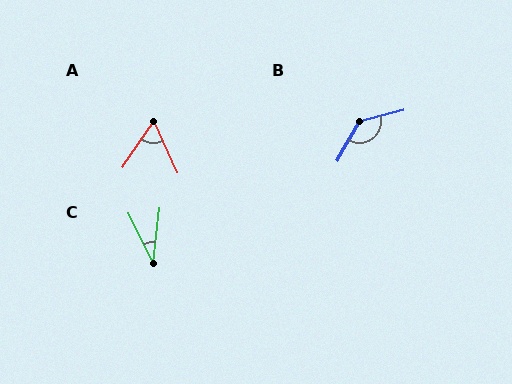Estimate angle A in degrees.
Approximately 58 degrees.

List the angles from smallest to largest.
C (32°), A (58°), B (135°).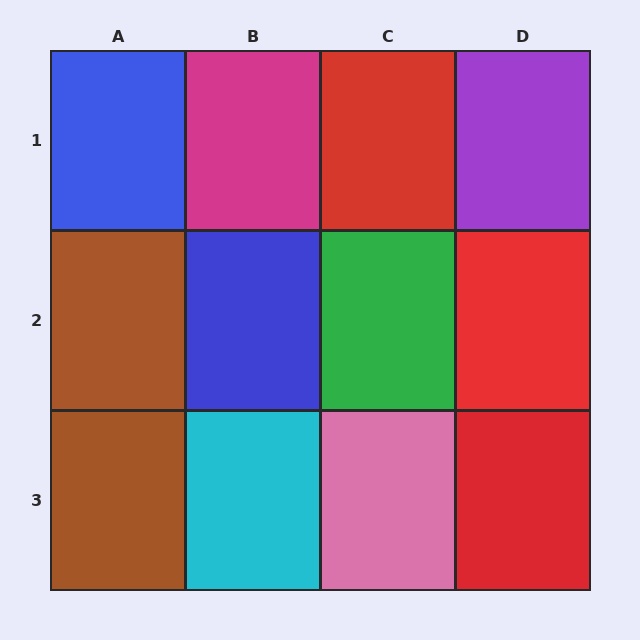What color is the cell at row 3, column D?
Red.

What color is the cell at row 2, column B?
Blue.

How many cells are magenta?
1 cell is magenta.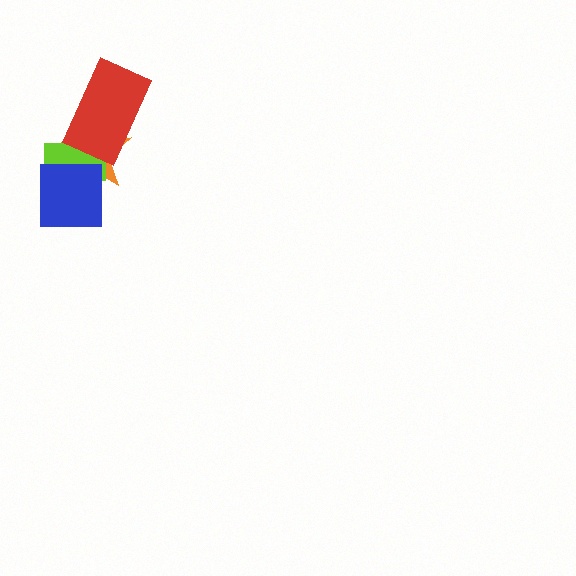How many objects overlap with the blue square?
2 objects overlap with the blue square.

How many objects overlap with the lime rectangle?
3 objects overlap with the lime rectangle.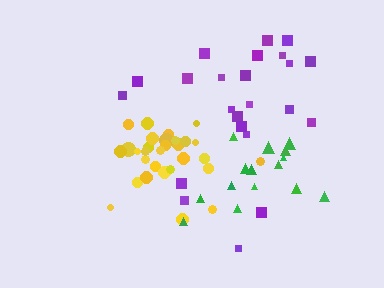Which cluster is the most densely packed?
Yellow.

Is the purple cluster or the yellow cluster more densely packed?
Yellow.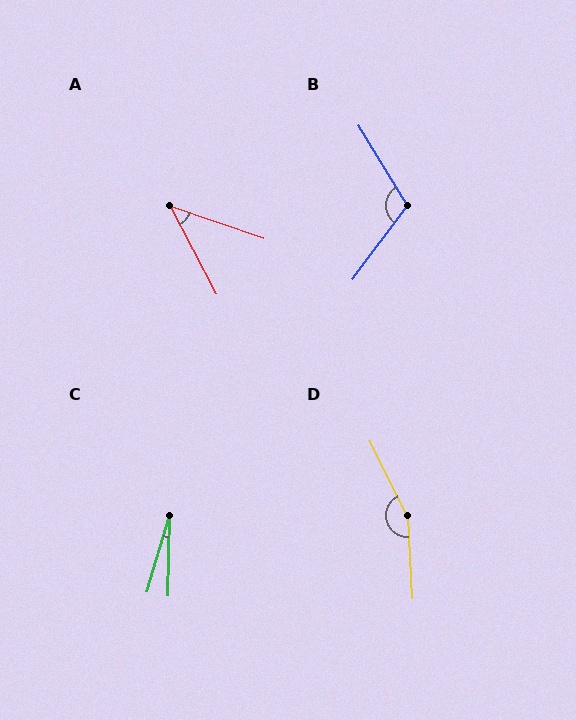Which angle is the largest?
D, at approximately 157 degrees.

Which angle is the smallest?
C, at approximately 15 degrees.